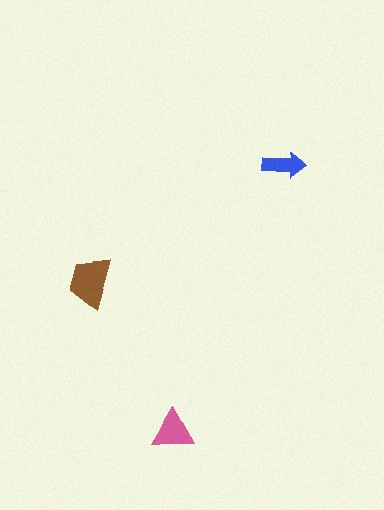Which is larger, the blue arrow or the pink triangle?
The pink triangle.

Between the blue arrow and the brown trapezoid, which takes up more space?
The brown trapezoid.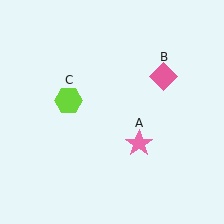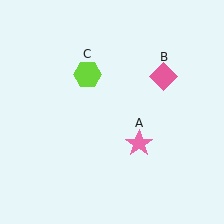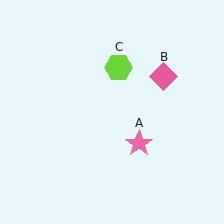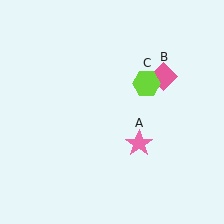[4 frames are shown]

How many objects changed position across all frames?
1 object changed position: lime hexagon (object C).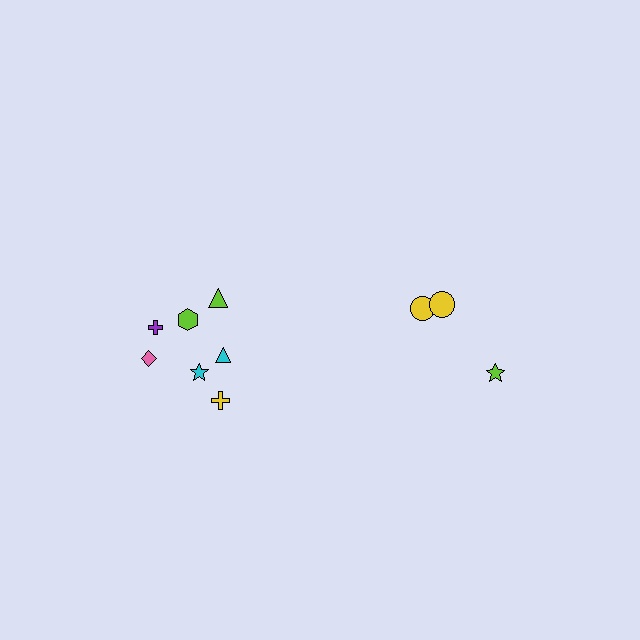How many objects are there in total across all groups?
There are 10 objects.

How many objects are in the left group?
There are 7 objects.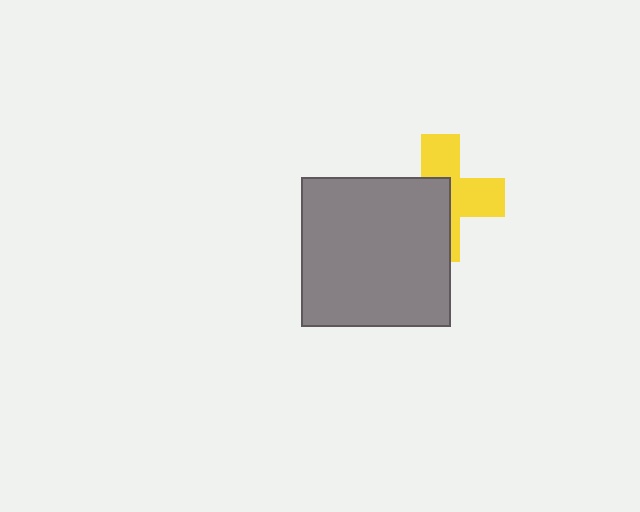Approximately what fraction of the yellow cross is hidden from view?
Roughly 51% of the yellow cross is hidden behind the gray square.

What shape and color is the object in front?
The object in front is a gray square.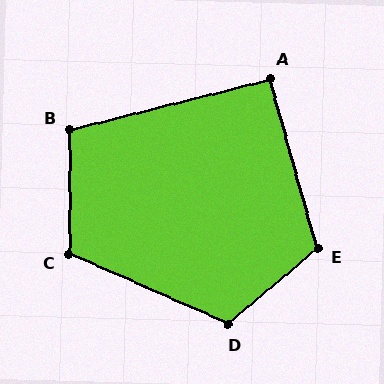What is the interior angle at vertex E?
Approximately 115 degrees (obtuse).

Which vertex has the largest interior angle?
D, at approximately 115 degrees.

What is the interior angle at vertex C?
Approximately 114 degrees (obtuse).